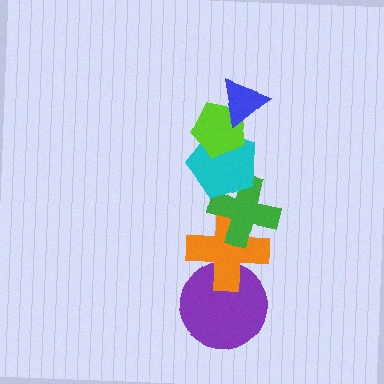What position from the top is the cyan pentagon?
The cyan pentagon is 3rd from the top.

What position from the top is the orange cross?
The orange cross is 5th from the top.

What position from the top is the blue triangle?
The blue triangle is 1st from the top.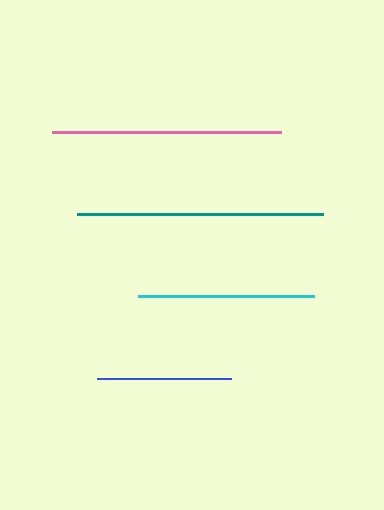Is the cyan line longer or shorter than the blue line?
The cyan line is longer than the blue line.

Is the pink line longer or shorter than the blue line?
The pink line is longer than the blue line.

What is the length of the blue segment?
The blue segment is approximately 133 pixels long.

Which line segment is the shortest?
The blue line is the shortest at approximately 133 pixels.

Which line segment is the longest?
The teal line is the longest at approximately 246 pixels.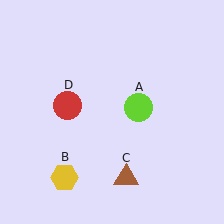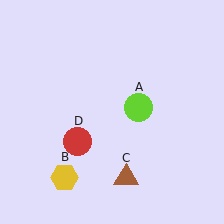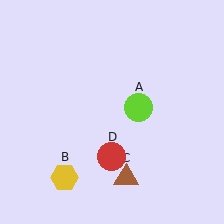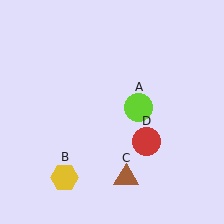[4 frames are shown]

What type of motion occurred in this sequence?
The red circle (object D) rotated counterclockwise around the center of the scene.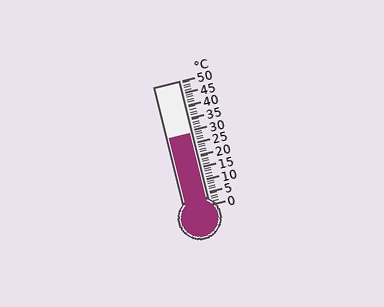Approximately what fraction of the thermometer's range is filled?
The thermometer is filled to approximately 60% of its range.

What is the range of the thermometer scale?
The thermometer scale ranges from 0°C to 50°C.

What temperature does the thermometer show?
The thermometer shows approximately 29°C.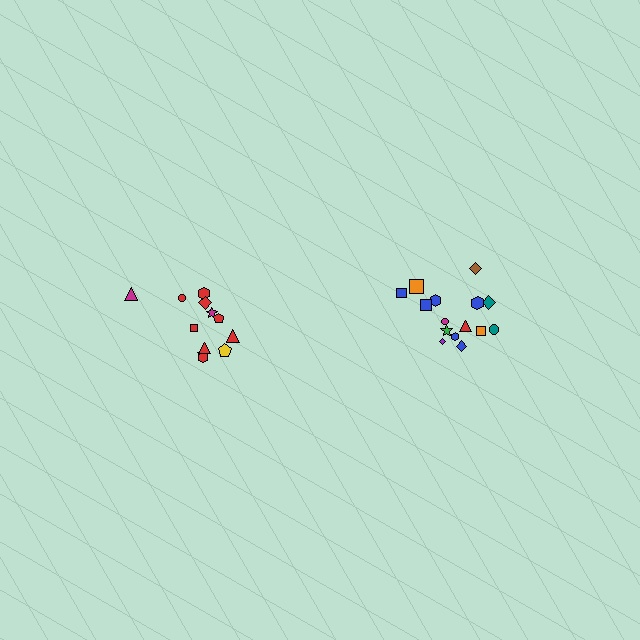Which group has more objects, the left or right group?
The right group.